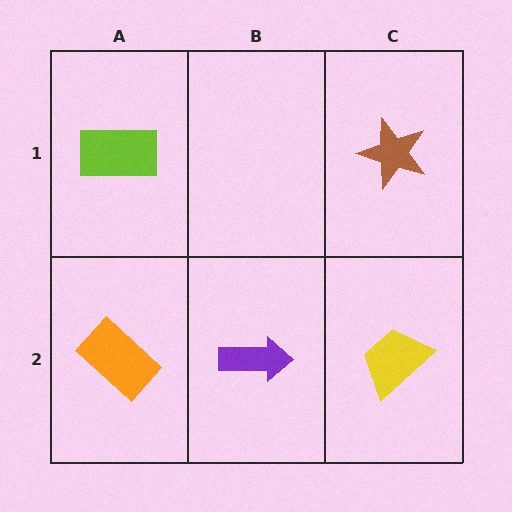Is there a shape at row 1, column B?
No, that cell is empty.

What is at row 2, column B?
A purple arrow.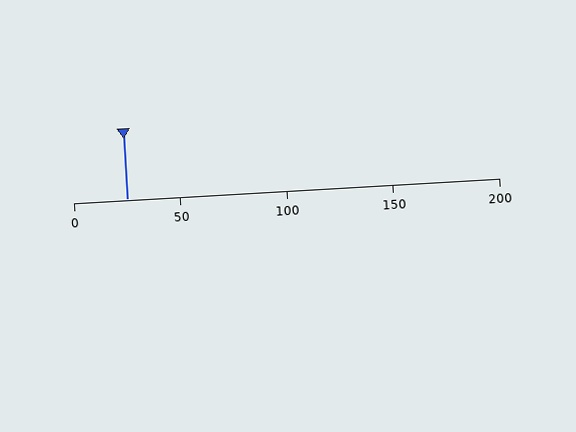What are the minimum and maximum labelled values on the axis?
The axis runs from 0 to 200.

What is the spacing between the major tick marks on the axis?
The major ticks are spaced 50 apart.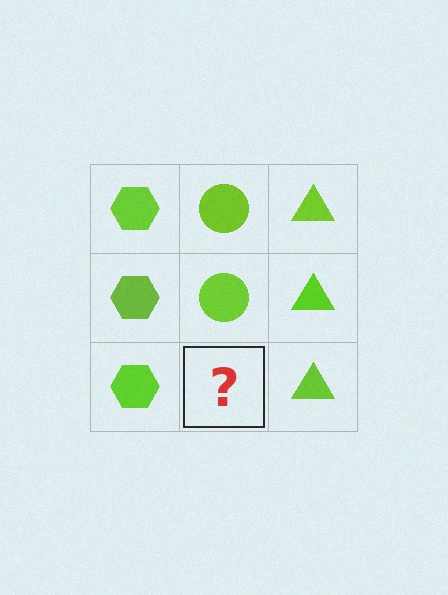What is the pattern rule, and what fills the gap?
The rule is that each column has a consistent shape. The gap should be filled with a lime circle.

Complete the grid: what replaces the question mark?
The question mark should be replaced with a lime circle.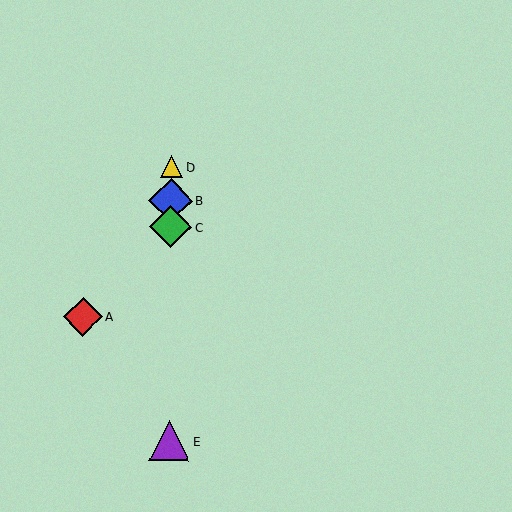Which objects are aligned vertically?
Objects B, C, D, E are aligned vertically.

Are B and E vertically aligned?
Yes, both are at x≈171.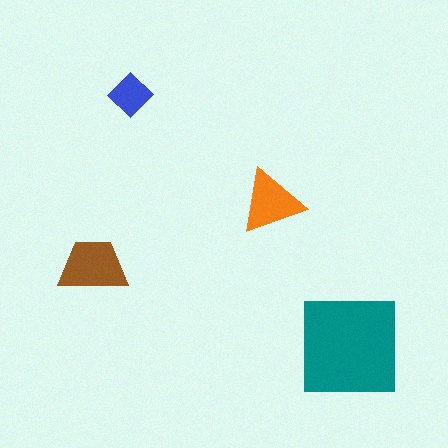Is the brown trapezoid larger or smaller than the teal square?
Smaller.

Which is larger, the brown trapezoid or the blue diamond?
The brown trapezoid.